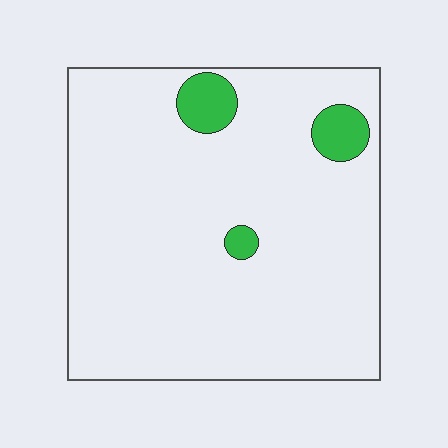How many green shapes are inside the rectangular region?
3.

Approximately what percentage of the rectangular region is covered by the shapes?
Approximately 5%.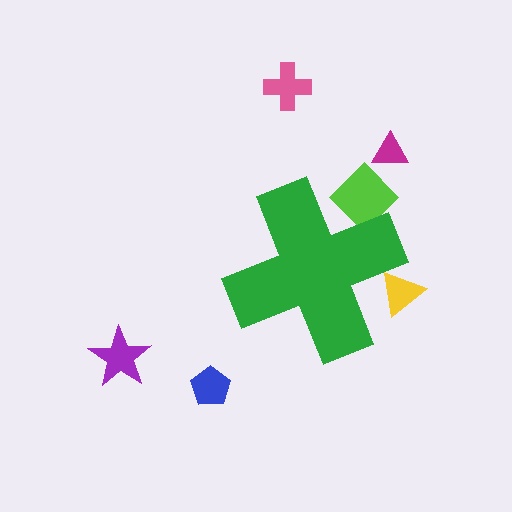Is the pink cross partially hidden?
No, the pink cross is fully visible.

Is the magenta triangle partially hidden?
No, the magenta triangle is fully visible.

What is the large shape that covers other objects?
A green cross.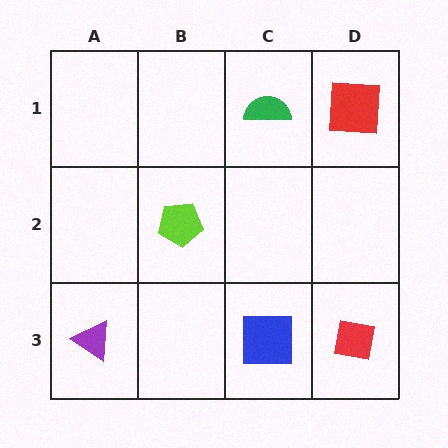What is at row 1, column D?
A red square.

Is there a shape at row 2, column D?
No, that cell is empty.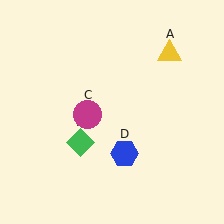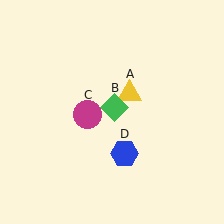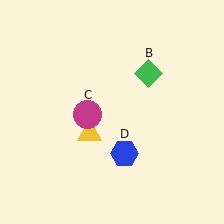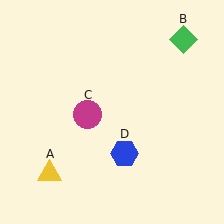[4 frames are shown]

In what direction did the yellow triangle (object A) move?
The yellow triangle (object A) moved down and to the left.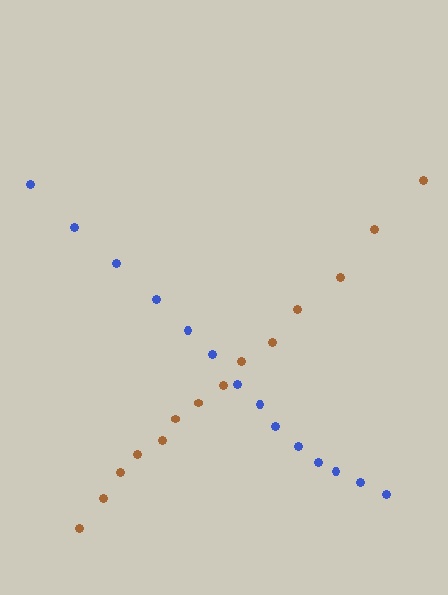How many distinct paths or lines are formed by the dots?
There are 2 distinct paths.